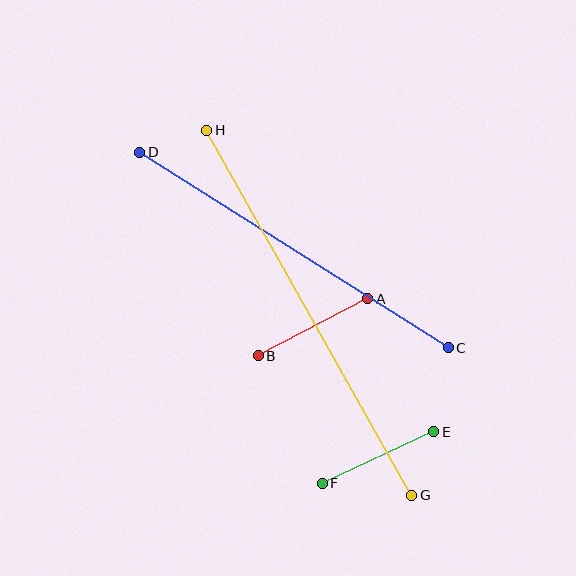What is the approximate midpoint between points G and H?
The midpoint is at approximately (309, 313) pixels.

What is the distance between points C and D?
The distance is approximately 365 pixels.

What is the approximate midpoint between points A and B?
The midpoint is at approximately (313, 327) pixels.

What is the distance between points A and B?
The distance is approximately 124 pixels.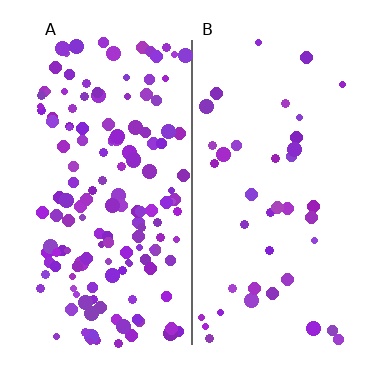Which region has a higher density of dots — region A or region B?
A (the left).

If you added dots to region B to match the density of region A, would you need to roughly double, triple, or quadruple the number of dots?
Approximately quadruple.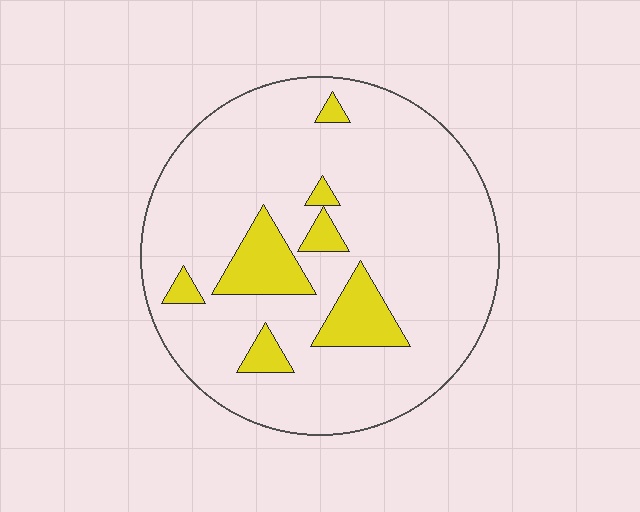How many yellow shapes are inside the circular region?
7.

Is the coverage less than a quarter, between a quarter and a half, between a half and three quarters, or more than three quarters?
Less than a quarter.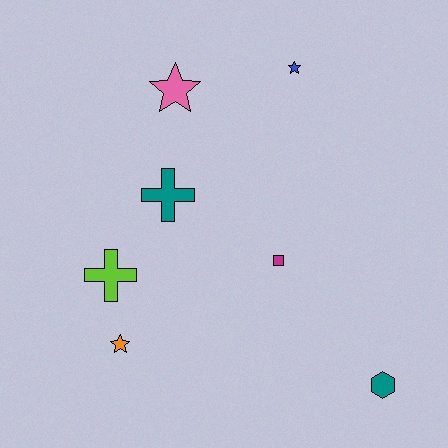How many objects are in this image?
There are 7 objects.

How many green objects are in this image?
There are no green objects.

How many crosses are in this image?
There are 2 crosses.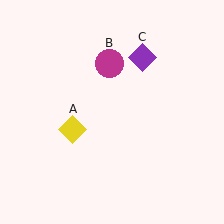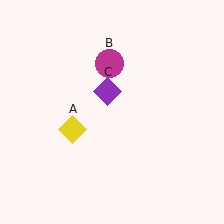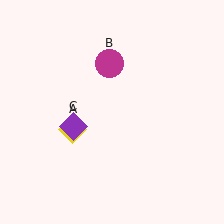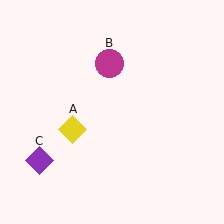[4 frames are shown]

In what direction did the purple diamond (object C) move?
The purple diamond (object C) moved down and to the left.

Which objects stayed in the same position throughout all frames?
Yellow diamond (object A) and magenta circle (object B) remained stationary.